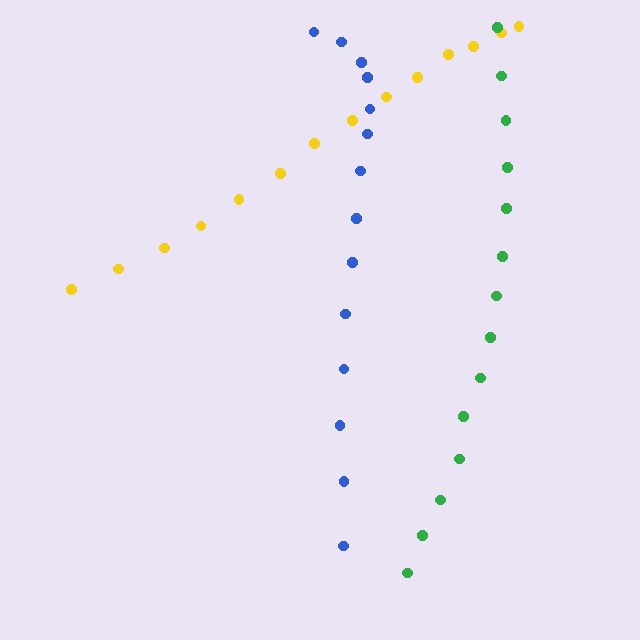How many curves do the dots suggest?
There are 3 distinct paths.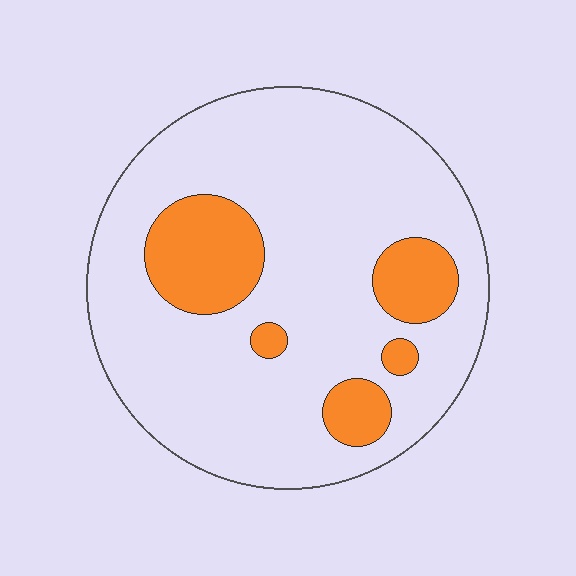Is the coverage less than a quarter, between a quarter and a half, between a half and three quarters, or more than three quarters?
Less than a quarter.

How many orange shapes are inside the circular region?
5.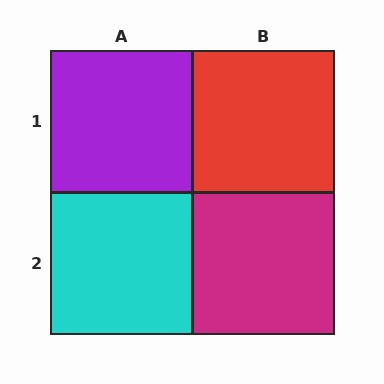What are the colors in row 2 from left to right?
Cyan, magenta.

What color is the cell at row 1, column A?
Purple.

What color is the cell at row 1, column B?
Red.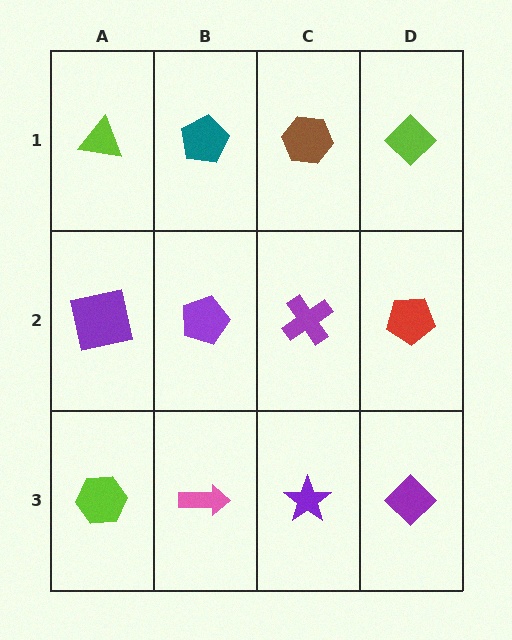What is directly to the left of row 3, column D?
A purple star.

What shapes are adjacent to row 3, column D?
A red pentagon (row 2, column D), a purple star (row 3, column C).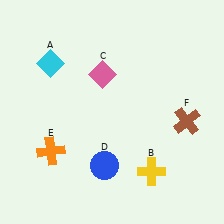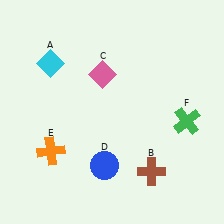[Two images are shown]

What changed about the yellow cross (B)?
In Image 1, B is yellow. In Image 2, it changed to brown.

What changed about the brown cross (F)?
In Image 1, F is brown. In Image 2, it changed to green.